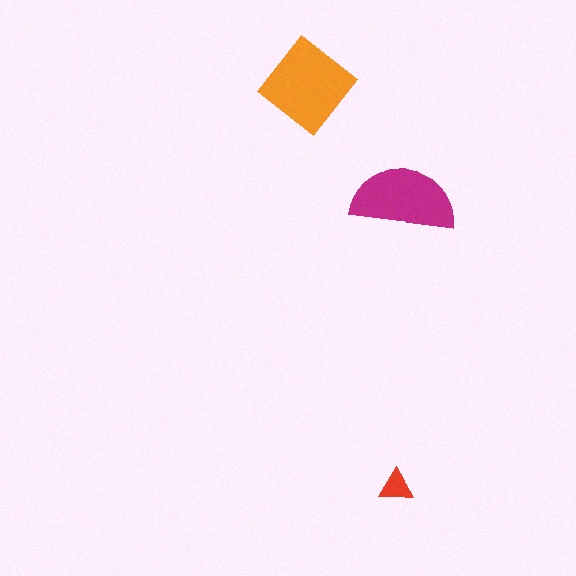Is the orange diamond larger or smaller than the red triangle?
Larger.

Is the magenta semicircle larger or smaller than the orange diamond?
Smaller.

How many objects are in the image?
There are 3 objects in the image.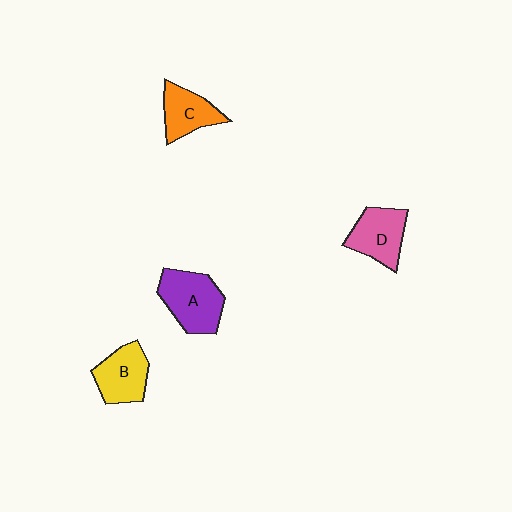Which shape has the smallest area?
Shape C (orange).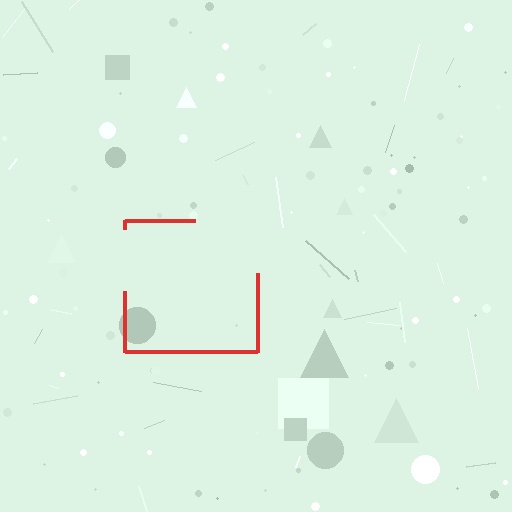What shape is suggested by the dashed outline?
The dashed outline suggests a square.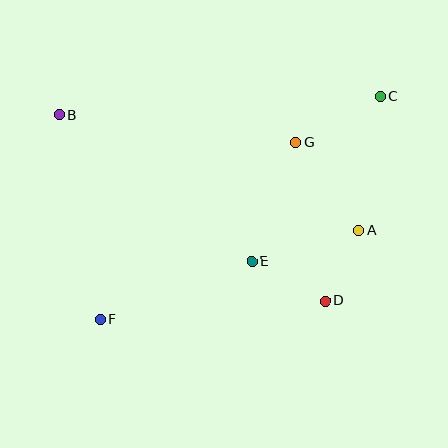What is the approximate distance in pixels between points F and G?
The distance between F and G is approximately 263 pixels.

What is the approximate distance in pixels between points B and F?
The distance between B and F is approximately 208 pixels.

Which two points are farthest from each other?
Points C and F are farthest from each other.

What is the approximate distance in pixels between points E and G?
The distance between E and G is approximately 127 pixels.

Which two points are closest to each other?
Points A and D are closest to each other.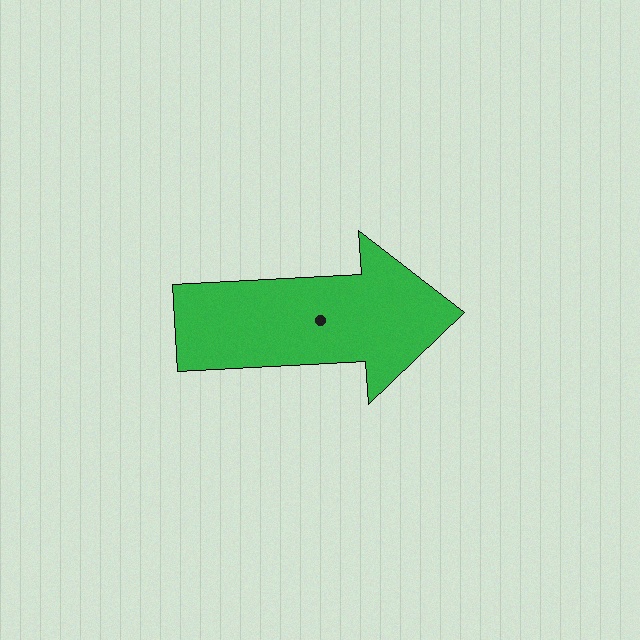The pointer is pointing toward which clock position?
Roughly 3 o'clock.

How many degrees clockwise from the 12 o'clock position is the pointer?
Approximately 87 degrees.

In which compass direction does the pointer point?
East.